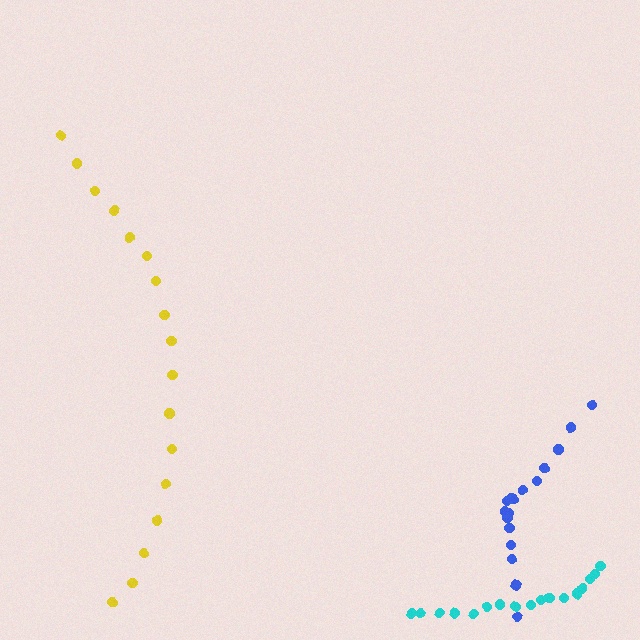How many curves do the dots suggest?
There are 3 distinct paths.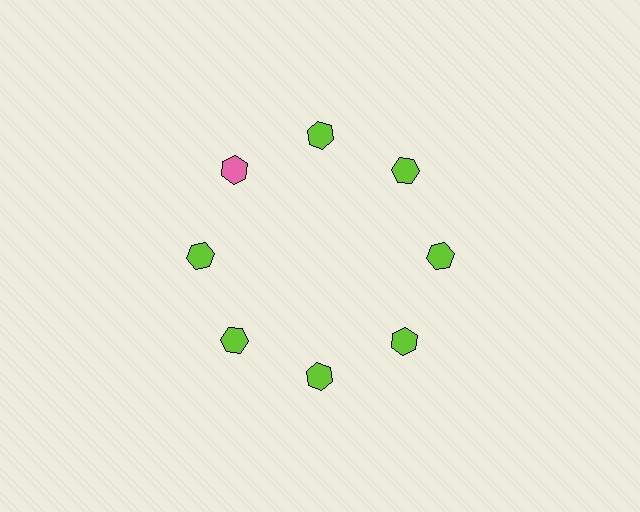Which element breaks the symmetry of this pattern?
The pink hexagon at roughly the 10 o'clock position breaks the symmetry. All other shapes are lime hexagons.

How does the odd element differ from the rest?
It has a different color: pink instead of lime.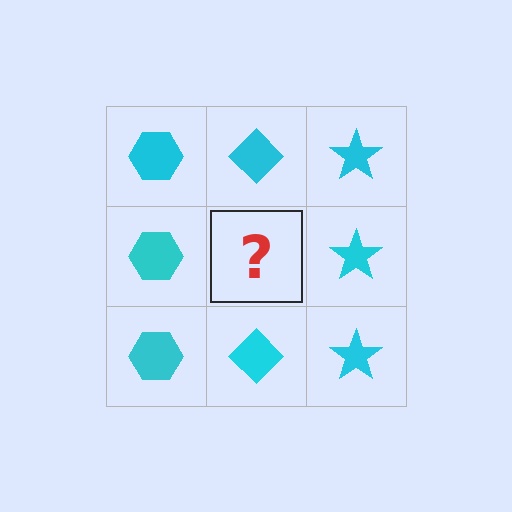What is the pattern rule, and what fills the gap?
The rule is that each column has a consistent shape. The gap should be filled with a cyan diamond.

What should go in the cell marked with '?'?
The missing cell should contain a cyan diamond.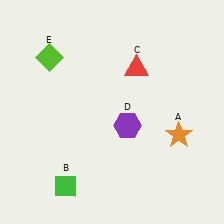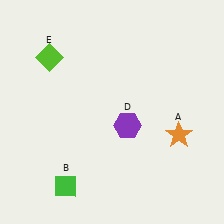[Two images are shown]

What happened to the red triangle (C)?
The red triangle (C) was removed in Image 2. It was in the top-right area of Image 1.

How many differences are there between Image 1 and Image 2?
There is 1 difference between the two images.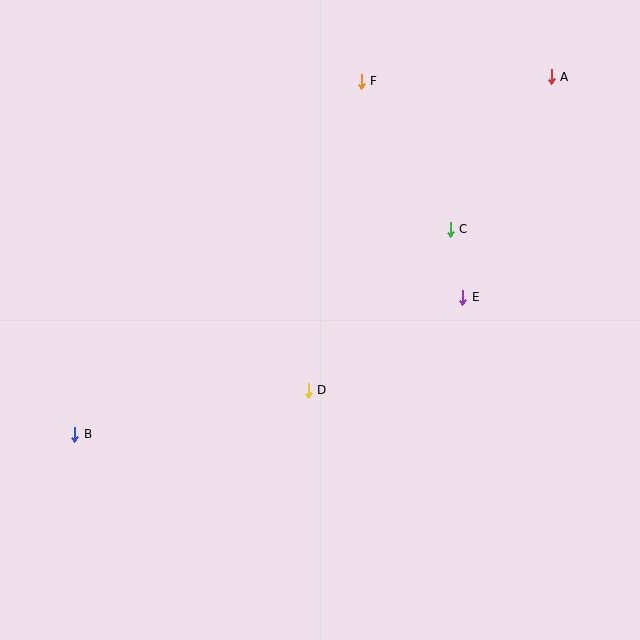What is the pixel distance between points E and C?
The distance between E and C is 69 pixels.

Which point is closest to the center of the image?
Point D at (308, 390) is closest to the center.